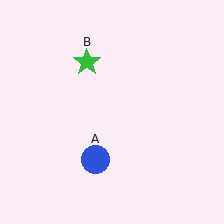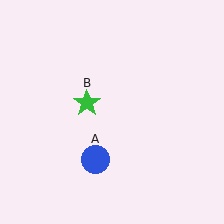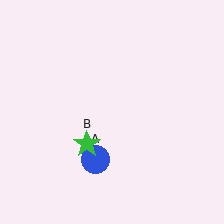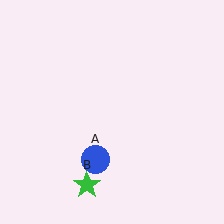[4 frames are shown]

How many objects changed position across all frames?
1 object changed position: green star (object B).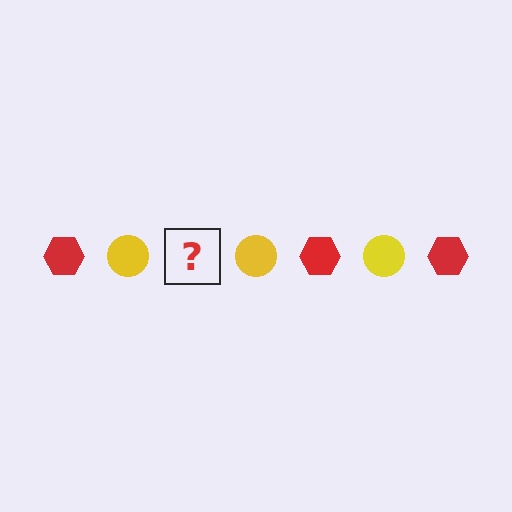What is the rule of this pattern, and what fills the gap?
The rule is that the pattern alternates between red hexagon and yellow circle. The gap should be filled with a red hexagon.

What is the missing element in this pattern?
The missing element is a red hexagon.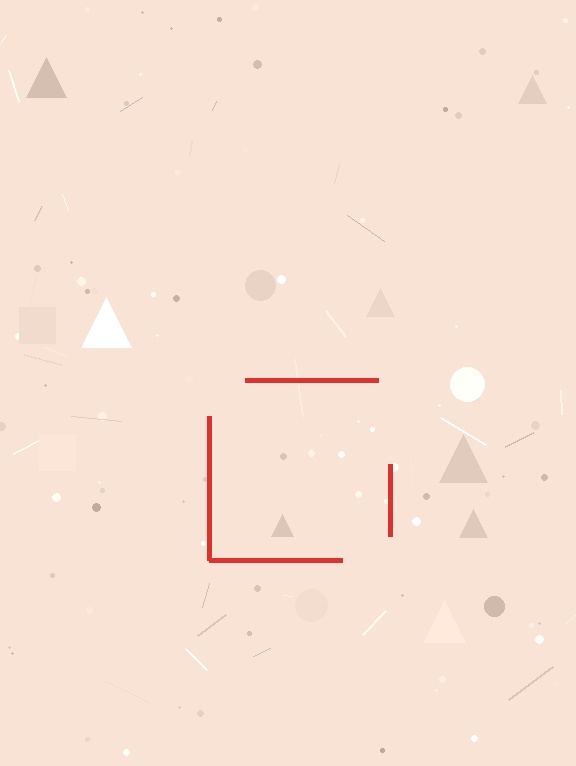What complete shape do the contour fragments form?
The contour fragments form a square.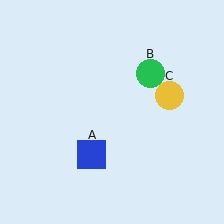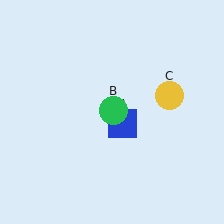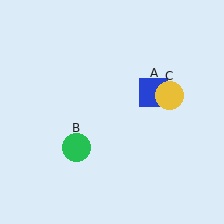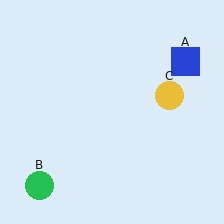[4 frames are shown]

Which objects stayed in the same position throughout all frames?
Yellow circle (object C) remained stationary.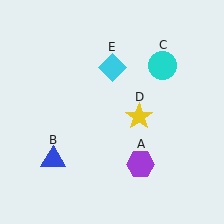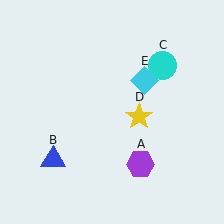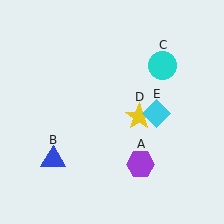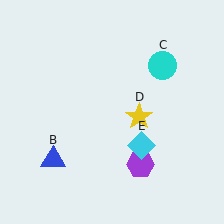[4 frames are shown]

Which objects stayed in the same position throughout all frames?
Purple hexagon (object A) and blue triangle (object B) and cyan circle (object C) and yellow star (object D) remained stationary.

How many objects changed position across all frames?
1 object changed position: cyan diamond (object E).